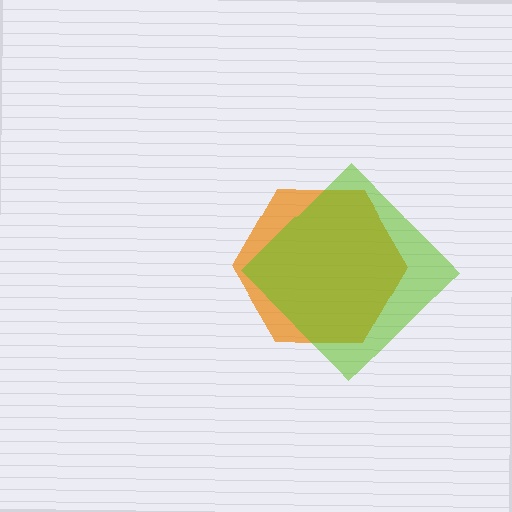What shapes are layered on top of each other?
The layered shapes are: an orange hexagon, a lime diamond.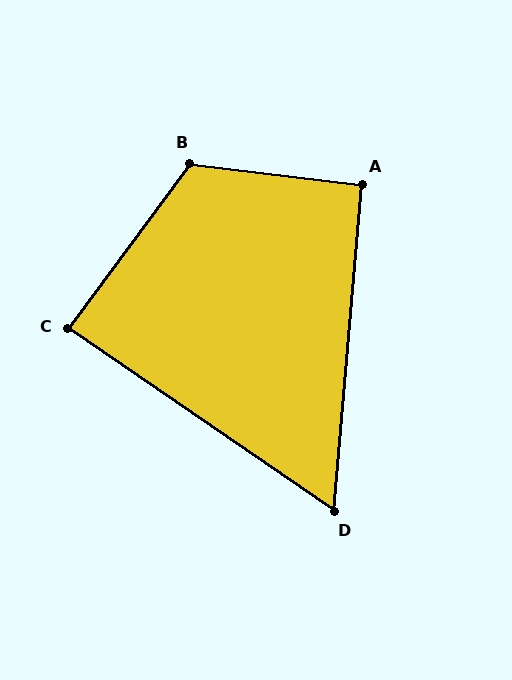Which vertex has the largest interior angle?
B, at approximately 119 degrees.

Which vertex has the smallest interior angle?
D, at approximately 61 degrees.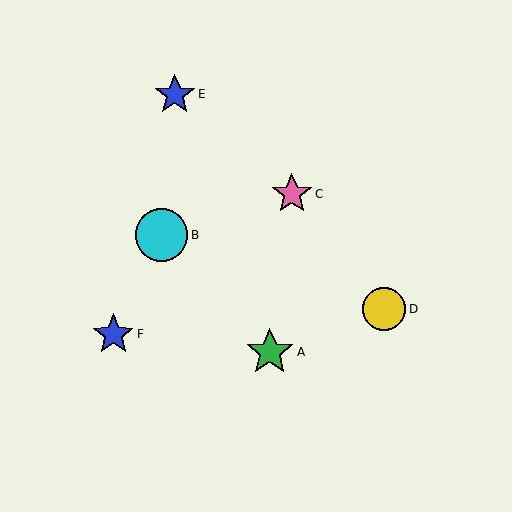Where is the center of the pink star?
The center of the pink star is at (292, 194).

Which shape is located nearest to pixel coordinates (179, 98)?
The blue star (labeled E) at (175, 94) is nearest to that location.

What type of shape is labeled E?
Shape E is a blue star.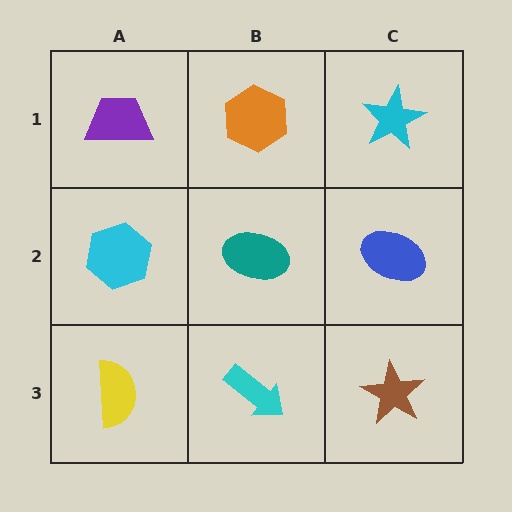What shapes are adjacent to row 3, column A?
A cyan hexagon (row 2, column A), a cyan arrow (row 3, column B).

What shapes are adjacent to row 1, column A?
A cyan hexagon (row 2, column A), an orange hexagon (row 1, column B).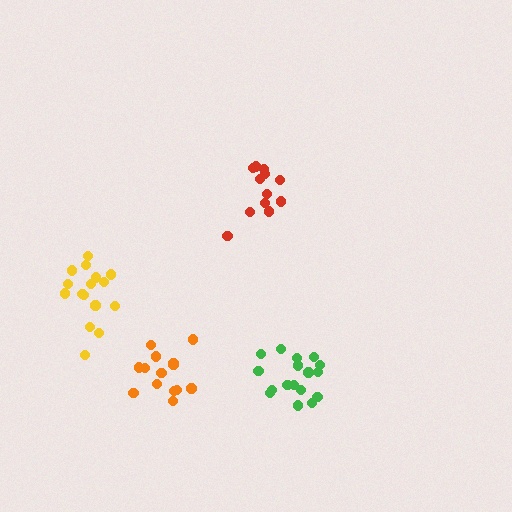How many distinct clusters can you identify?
There are 4 distinct clusters.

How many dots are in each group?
Group 1: 14 dots, Group 2: 12 dots, Group 3: 16 dots, Group 4: 17 dots (59 total).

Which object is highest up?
The red cluster is topmost.